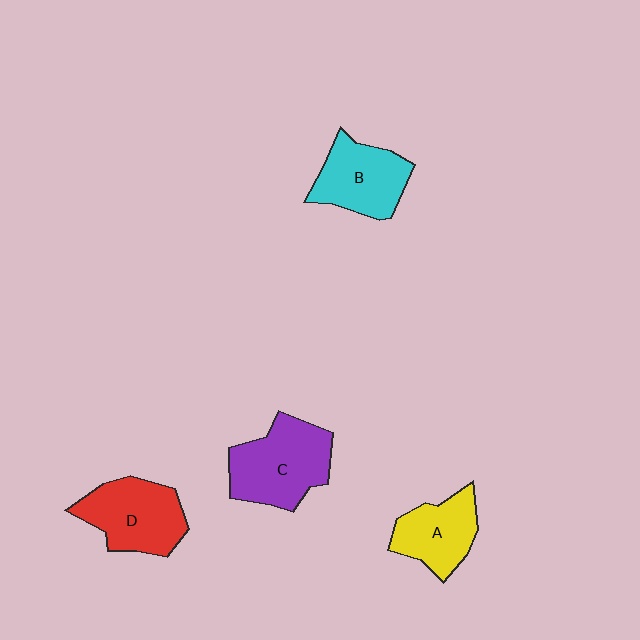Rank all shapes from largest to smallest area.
From largest to smallest: C (purple), D (red), B (cyan), A (yellow).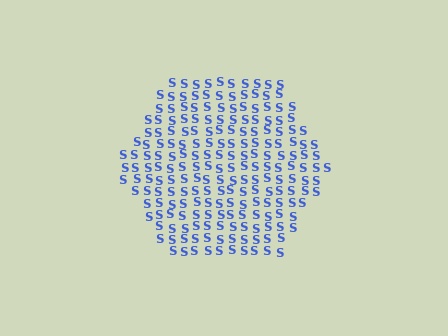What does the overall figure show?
The overall figure shows a hexagon.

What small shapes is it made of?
It is made of small letter S's.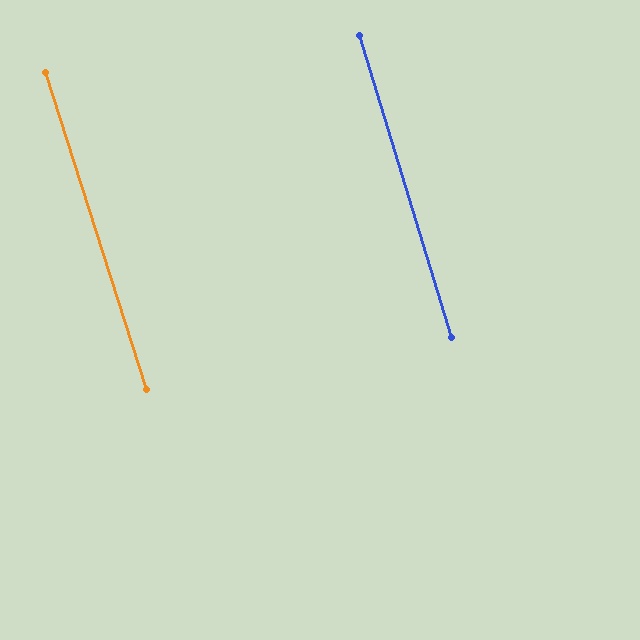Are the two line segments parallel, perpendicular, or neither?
Parallel — their directions differ by only 0.9°.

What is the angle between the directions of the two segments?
Approximately 1 degree.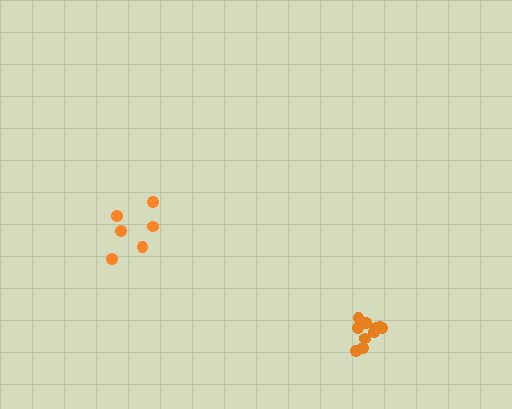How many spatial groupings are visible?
There are 2 spatial groupings.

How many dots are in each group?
Group 1: 10 dots, Group 2: 6 dots (16 total).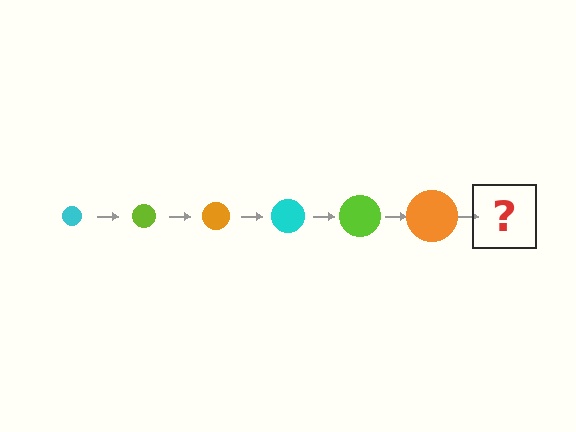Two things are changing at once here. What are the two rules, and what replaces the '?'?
The two rules are that the circle grows larger each step and the color cycles through cyan, lime, and orange. The '?' should be a cyan circle, larger than the previous one.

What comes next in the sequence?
The next element should be a cyan circle, larger than the previous one.